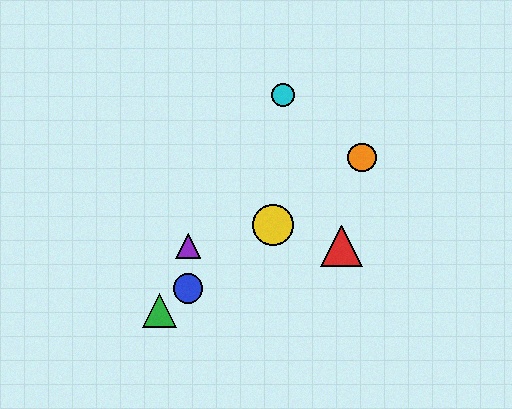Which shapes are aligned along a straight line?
The blue circle, the green triangle, the yellow circle, the orange circle are aligned along a straight line.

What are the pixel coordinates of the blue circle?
The blue circle is at (188, 288).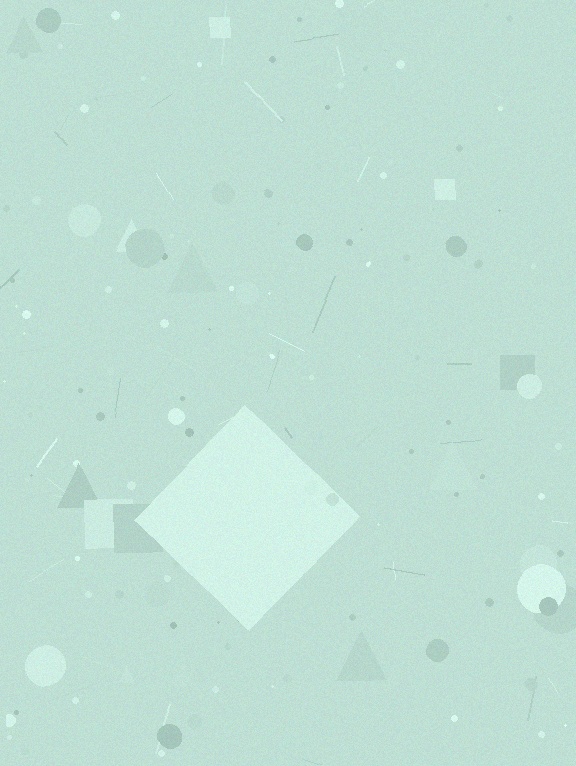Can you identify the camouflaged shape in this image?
The camouflaged shape is a diamond.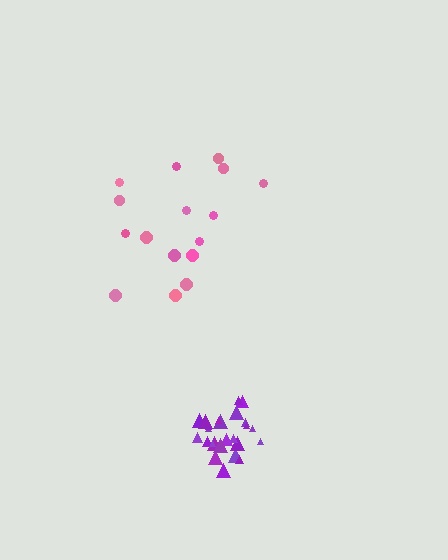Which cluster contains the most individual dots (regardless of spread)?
Purple (26).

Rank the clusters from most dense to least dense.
purple, pink.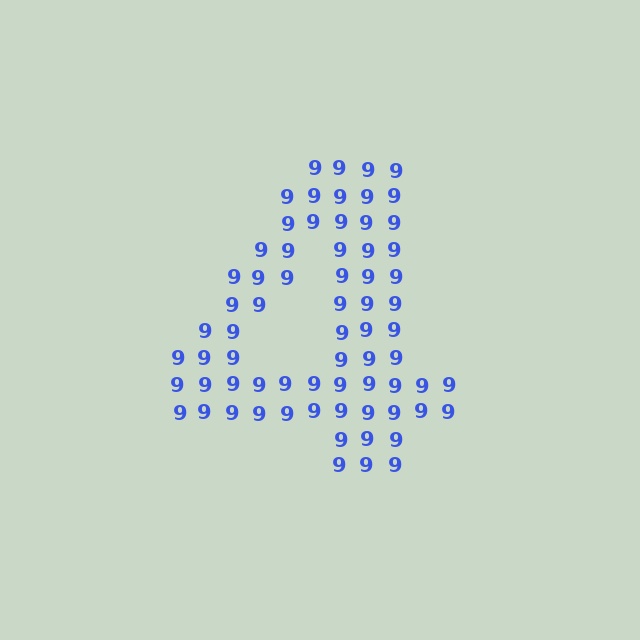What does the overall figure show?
The overall figure shows the digit 4.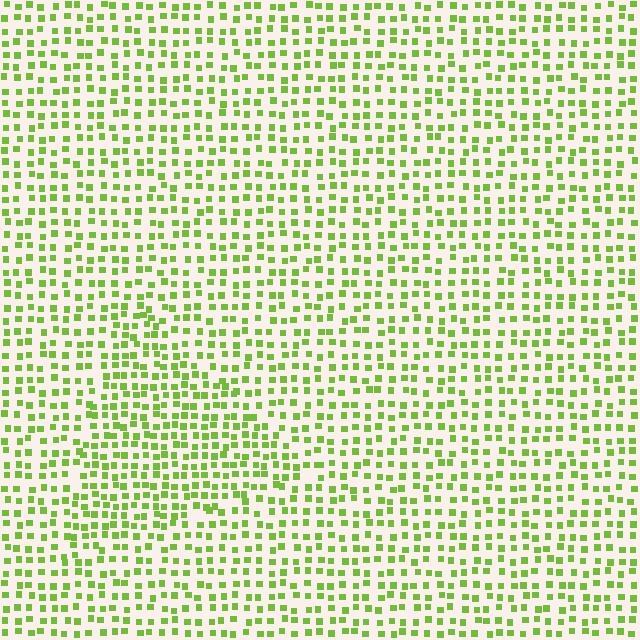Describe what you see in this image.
The image contains small lime elements arranged at two different densities. A triangle-shaped region is visible where the elements are more densely packed than the surrounding area.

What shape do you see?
I see a triangle.